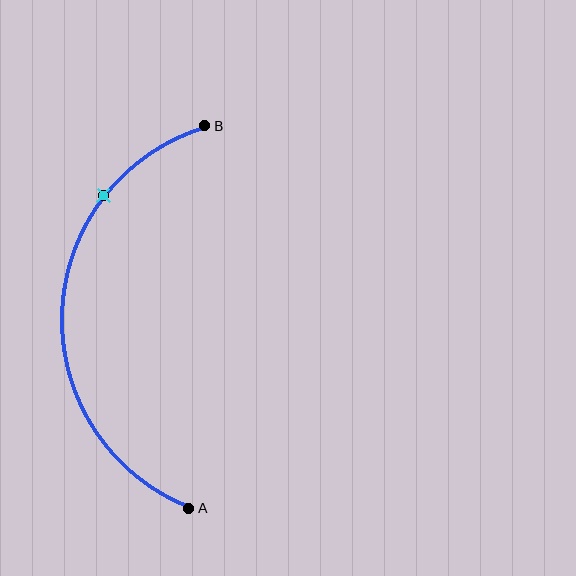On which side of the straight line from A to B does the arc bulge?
The arc bulges to the left of the straight line connecting A and B.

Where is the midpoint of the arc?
The arc midpoint is the point on the curve farthest from the straight line joining A and B. It sits to the left of that line.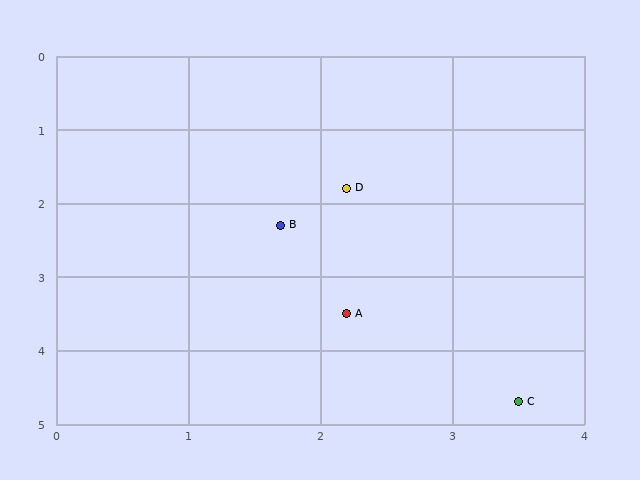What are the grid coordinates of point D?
Point D is at approximately (2.2, 1.8).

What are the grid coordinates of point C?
Point C is at approximately (3.5, 4.7).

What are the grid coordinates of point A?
Point A is at approximately (2.2, 3.5).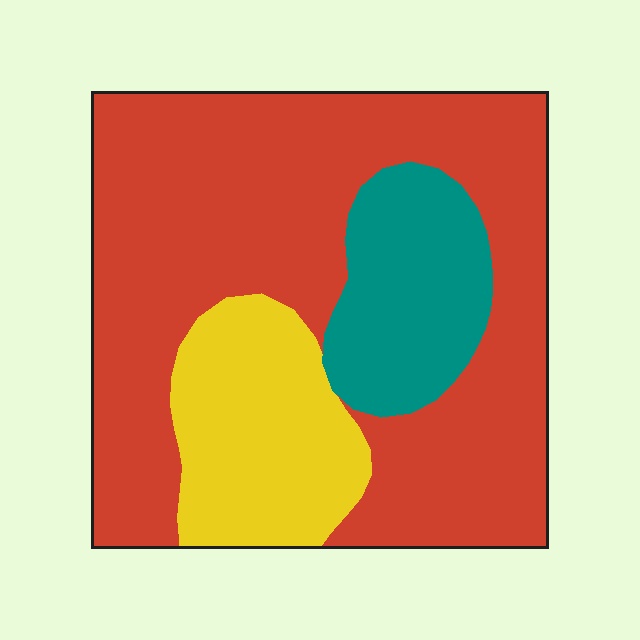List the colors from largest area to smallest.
From largest to smallest: red, yellow, teal.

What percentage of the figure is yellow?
Yellow covers 19% of the figure.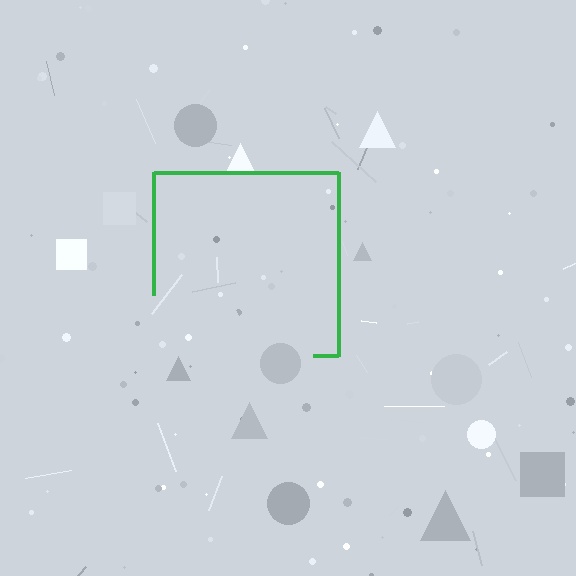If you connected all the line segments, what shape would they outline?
They would outline a square.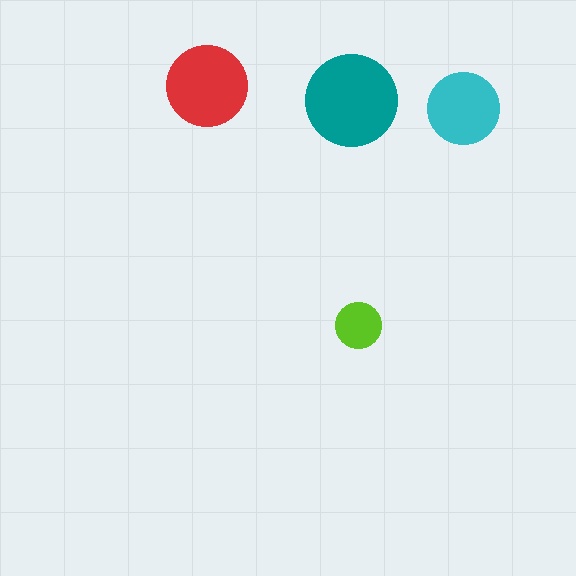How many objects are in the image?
There are 4 objects in the image.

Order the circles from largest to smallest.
the teal one, the red one, the cyan one, the lime one.